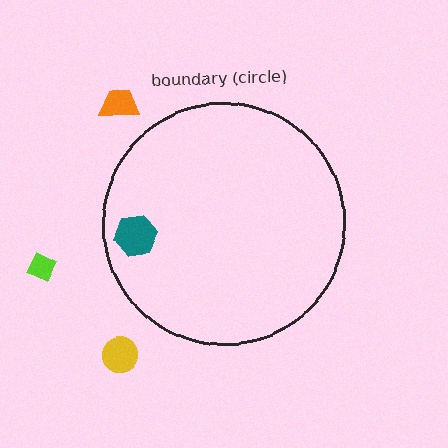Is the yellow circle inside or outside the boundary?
Outside.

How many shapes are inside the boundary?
1 inside, 3 outside.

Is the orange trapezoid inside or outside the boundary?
Outside.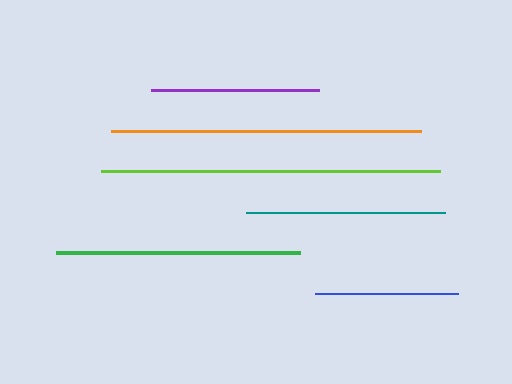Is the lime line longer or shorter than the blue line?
The lime line is longer than the blue line.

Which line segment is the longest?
The lime line is the longest at approximately 339 pixels.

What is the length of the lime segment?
The lime segment is approximately 339 pixels long.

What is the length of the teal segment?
The teal segment is approximately 199 pixels long.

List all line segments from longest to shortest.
From longest to shortest: lime, orange, green, teal, purple, blue.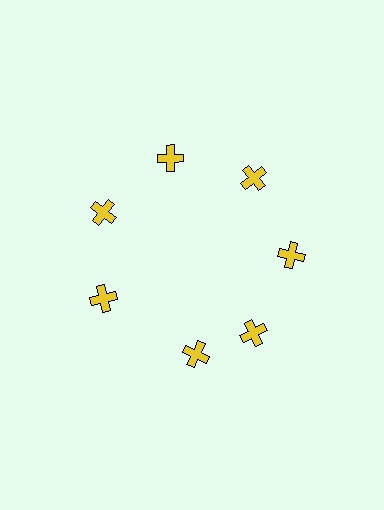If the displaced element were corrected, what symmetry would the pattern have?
It would have 7-fold rotational symmetry — the pattern would map onto itself every 51 degrees.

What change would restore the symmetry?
The symmetry would be restored by rotating it back into even spacing with its neighbors so that all 7 crosses sit at equal angles and equal distance from the center.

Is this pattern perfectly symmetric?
No. The 7 yellow crosses are arranged in a ring, but one element near the 6 o'clock position is rotated out of alignment along the ring, breaking the 7-fold rotational symmetry.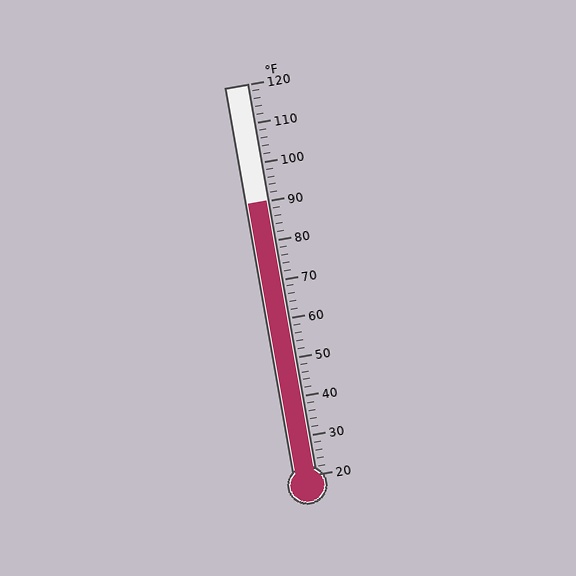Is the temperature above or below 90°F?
The temperature is at 90°F.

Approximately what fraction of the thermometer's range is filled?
The thermometer is filled to approximately 70% of its range.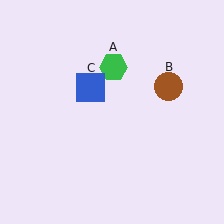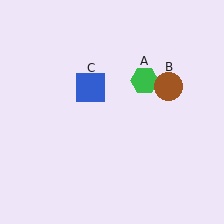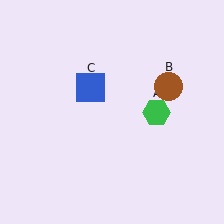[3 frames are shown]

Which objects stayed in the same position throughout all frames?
Brown circle (object B) and blue square (object C) remained stationary.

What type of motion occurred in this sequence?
The green hexagon (object A) rotated clockwise around the center of the scene.